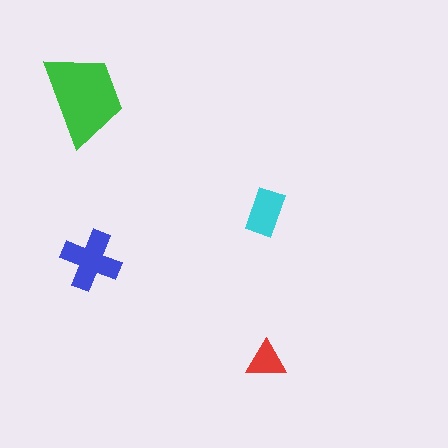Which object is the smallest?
The red triangle.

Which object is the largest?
The green trapezoid.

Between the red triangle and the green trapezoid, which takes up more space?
The green trapezoid.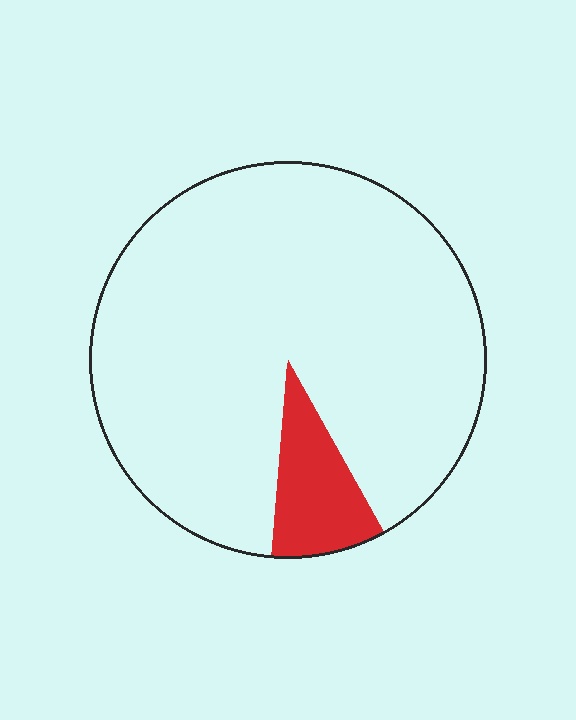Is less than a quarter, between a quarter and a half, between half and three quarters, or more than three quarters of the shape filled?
Less than a quarter.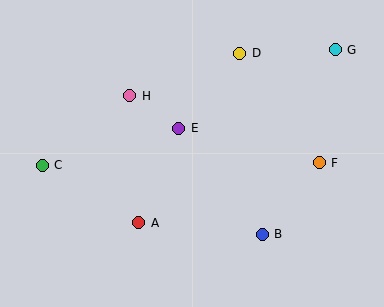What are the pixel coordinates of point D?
Point D is at (240, 53).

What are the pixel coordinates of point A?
Point A is at (139, 223).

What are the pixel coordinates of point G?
Point G is at (335, 50).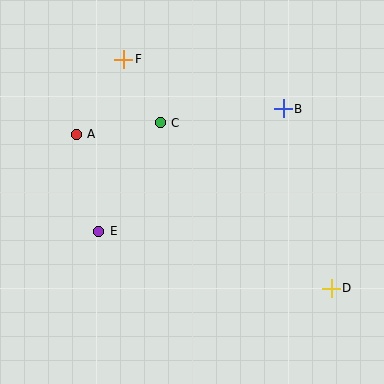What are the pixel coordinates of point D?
Point D is at (331, 288).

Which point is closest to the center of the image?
Point C at (160, 123) is closest to the center.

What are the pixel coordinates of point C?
Point C is at (160, 123).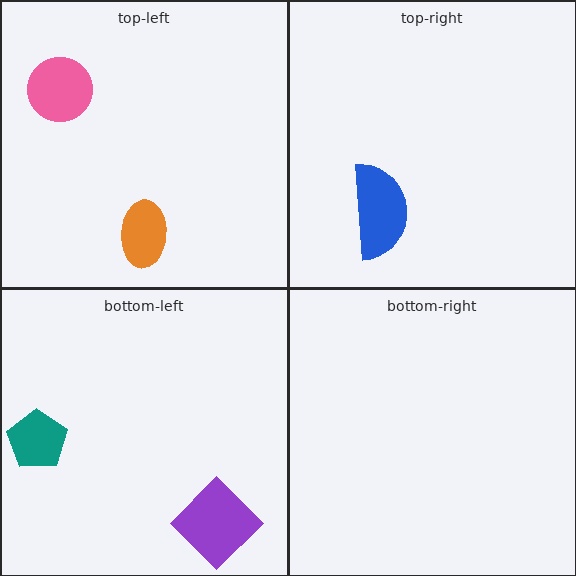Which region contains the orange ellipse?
The top-left region.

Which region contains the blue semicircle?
The top-right region.